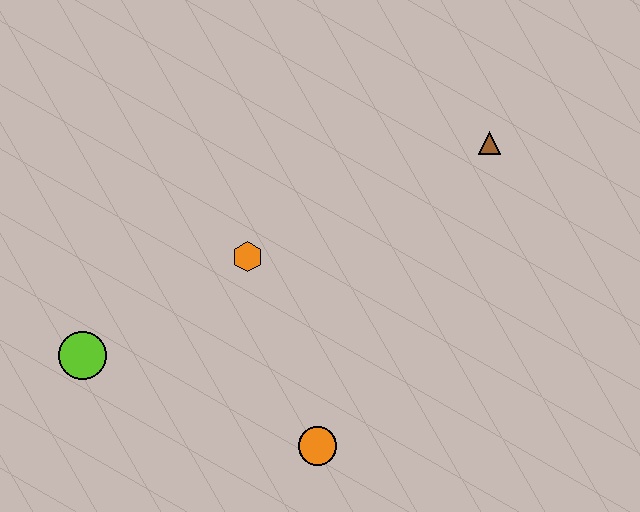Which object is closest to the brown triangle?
The orange hexagon is closest to the brown triangle.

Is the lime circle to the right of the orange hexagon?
No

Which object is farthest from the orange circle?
The brown triangle is farthest from the orange circle.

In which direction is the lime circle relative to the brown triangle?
The lime circle is to the left of the brown triangle.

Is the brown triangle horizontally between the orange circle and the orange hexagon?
No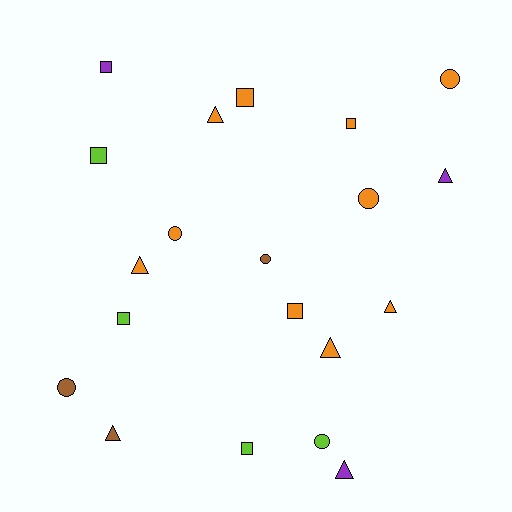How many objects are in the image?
There are 20 objects.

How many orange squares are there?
There are 3 orange squares.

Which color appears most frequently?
Orange, with 10 objects.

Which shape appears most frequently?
Triangle, with 7 objects.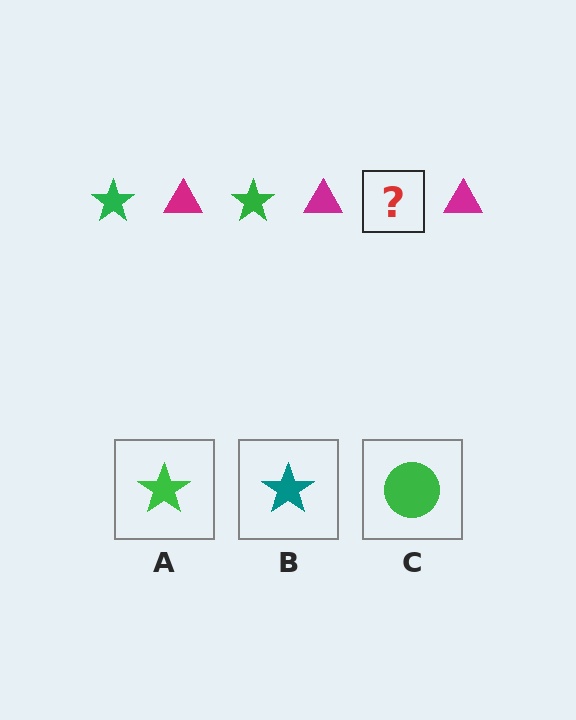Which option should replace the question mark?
Option A.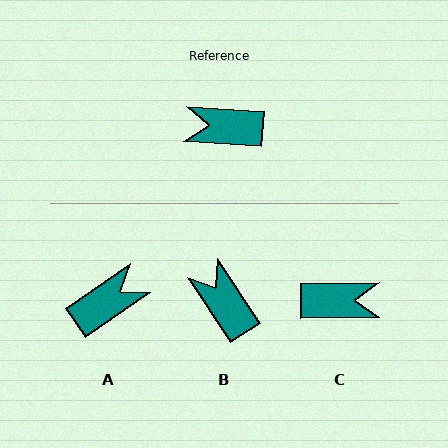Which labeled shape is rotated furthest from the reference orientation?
C, about 176 degrees away.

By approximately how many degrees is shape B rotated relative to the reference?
Approximately 53 degrees clockwise.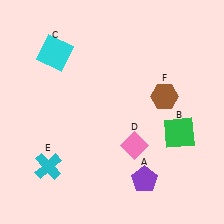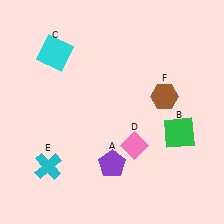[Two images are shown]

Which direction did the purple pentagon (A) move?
The purple pentagon (A) moved left.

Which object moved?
The purple pentagon (A) moved left.